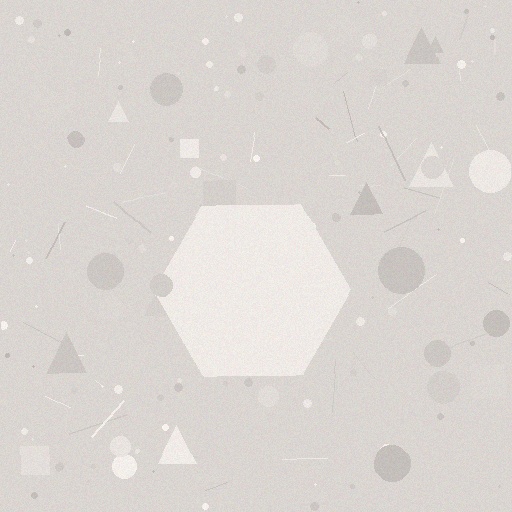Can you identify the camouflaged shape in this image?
The camouflaged shape is a hexagon.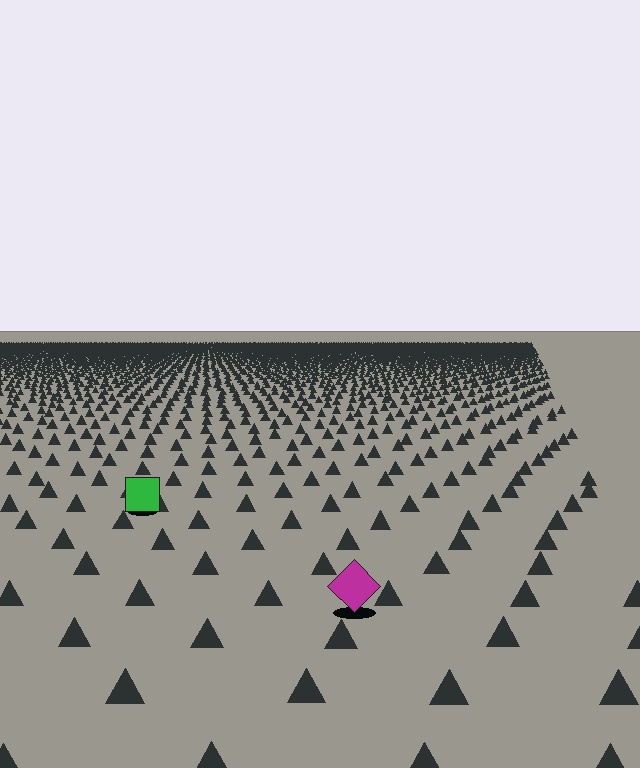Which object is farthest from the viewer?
The green square is farthest from the viewer. It appears smaller and the ground texture around it is denser.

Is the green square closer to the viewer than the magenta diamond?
No. The magenta diamond is closer — you can tell from the texture gradient: the ground texture is coarser near it.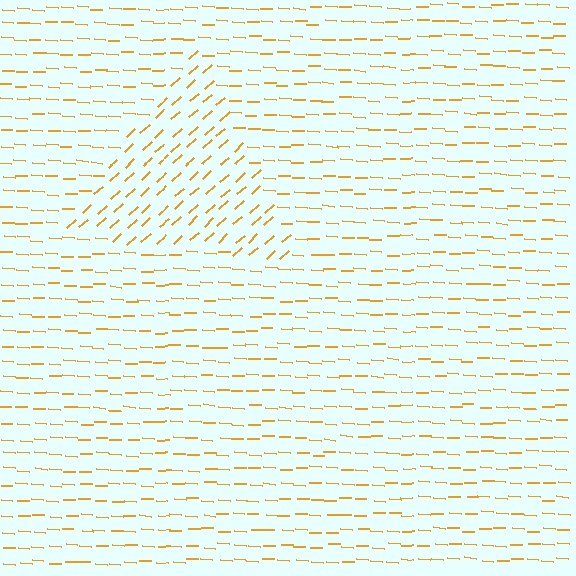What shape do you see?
I see a triangle.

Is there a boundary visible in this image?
Yes, there is a texture boundary formed by a change in line orientation.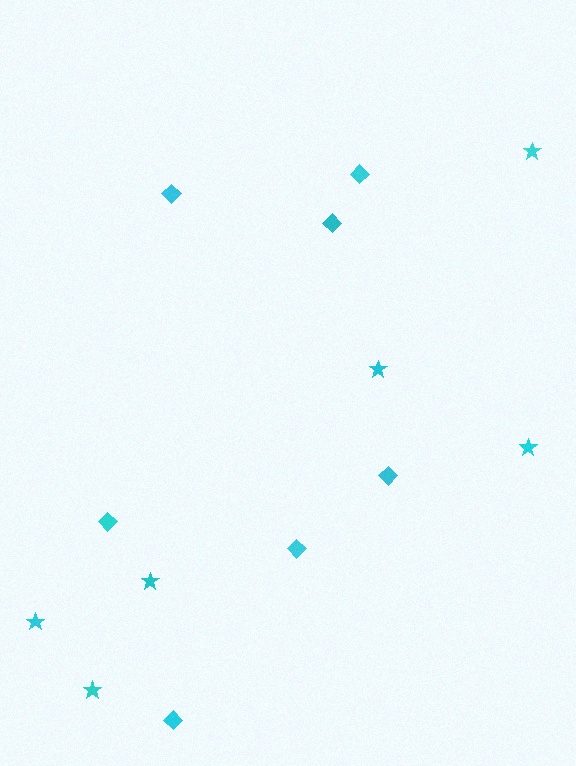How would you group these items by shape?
There are 2 groups: one group of stars (6) and one group of diamonds (7).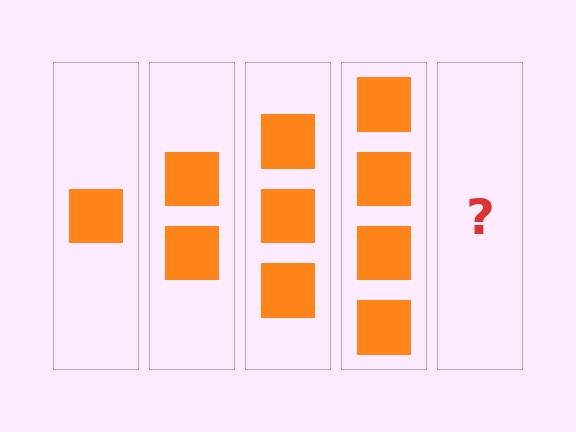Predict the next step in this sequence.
The next step is 5 squares.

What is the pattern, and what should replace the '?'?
The pattern is that each step adds one more square. The '?' should be 5 squares.